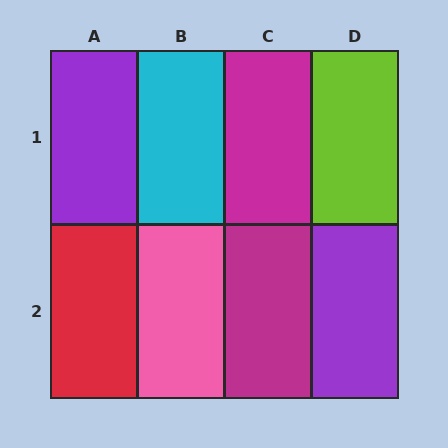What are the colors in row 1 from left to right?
Purple, cyan, magenta, lime.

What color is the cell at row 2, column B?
Pink.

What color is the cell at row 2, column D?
Purple.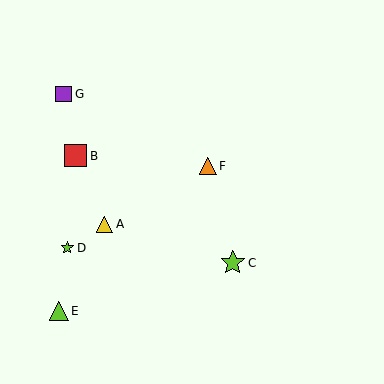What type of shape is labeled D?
Shape D is a lime star.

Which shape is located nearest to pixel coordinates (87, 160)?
The red square (labeled B) at (76, 156) is nearest to that location.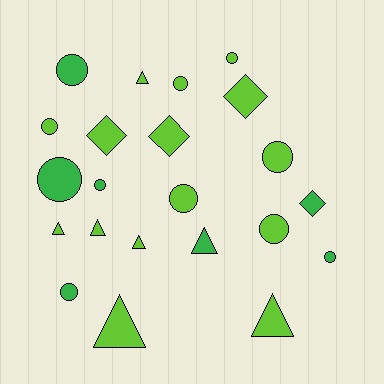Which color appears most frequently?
Lime, with 15 objects.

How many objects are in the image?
There are 22 objects.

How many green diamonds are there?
There is 1 green diamond.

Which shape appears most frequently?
Circle, with 11 objects.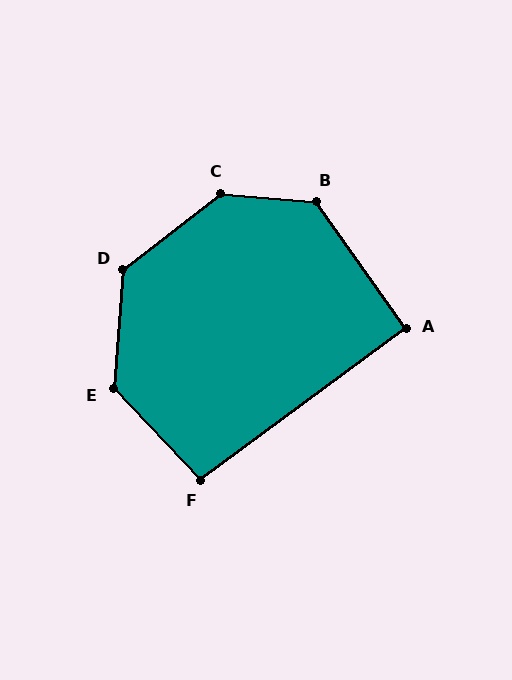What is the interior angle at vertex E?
Approximately 132 degrees (obtuse).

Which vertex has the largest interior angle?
C, at approximately 137 degrees.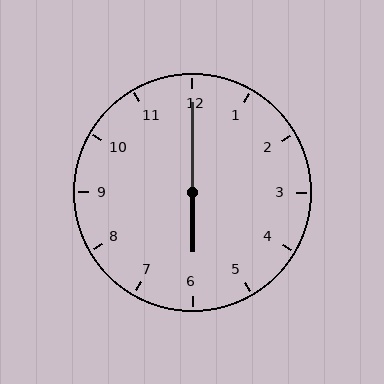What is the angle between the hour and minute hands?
Approximately 180 degrees.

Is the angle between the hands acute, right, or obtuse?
It is obtuse.